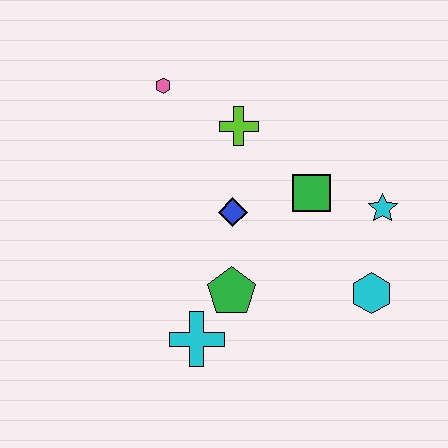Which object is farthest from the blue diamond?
The cyan hexagon is farthest from the blue diamond.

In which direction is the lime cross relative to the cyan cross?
The lime cross is above the cyan cross.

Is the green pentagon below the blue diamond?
Yes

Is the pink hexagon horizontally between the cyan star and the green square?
No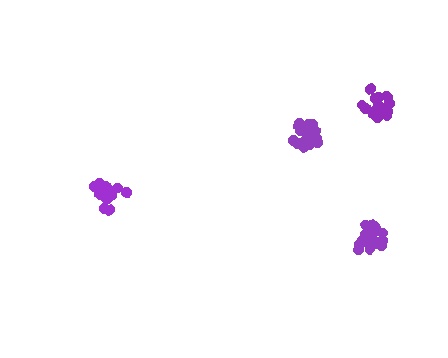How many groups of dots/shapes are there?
There are 4 groups.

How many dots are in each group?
Group 1: 20 dots, Group 2: 18 dots, Group 3: 17 dots, Group 4: 15 dots (70 total).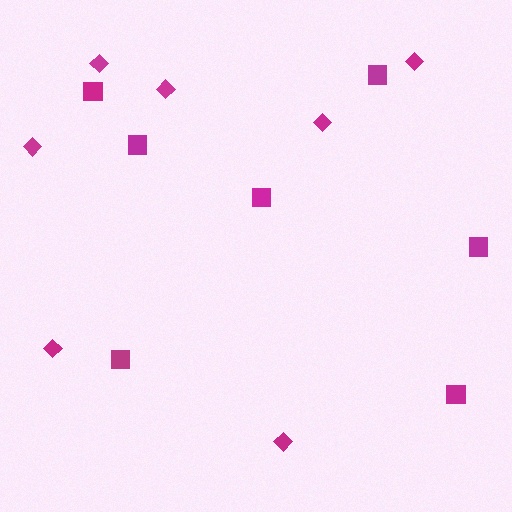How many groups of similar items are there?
There are 2 groups: one group of diamonds (7) and one group of squares (7).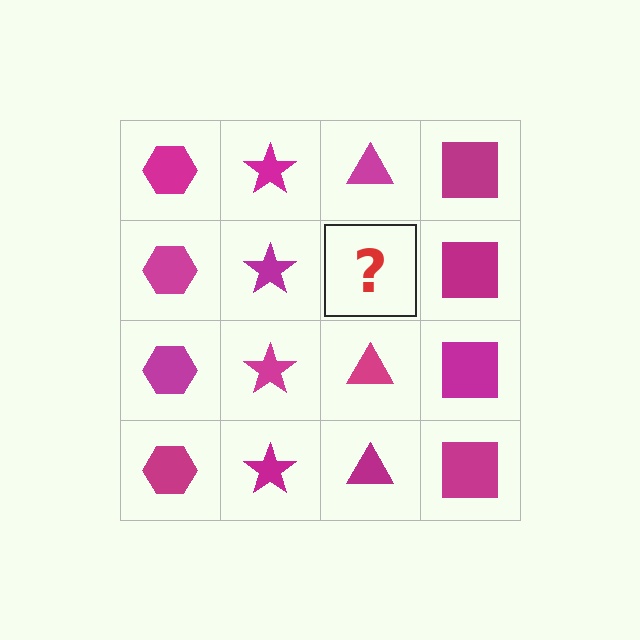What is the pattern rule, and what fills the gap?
The rule is that each column has a consistent shape. The gap should be filled with a magenta triangle.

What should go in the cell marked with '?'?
The missing cell should contain a magenta triangle.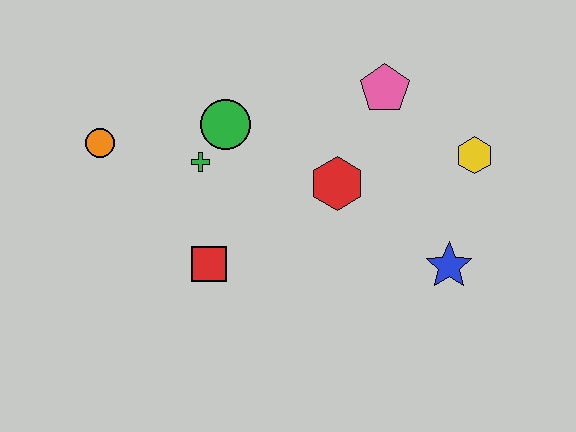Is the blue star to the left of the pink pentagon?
No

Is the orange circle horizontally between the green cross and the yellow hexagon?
No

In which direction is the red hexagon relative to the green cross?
The red hexagon is to the right of the green cross.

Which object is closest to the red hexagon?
The pink pentagon is closest to the red hexagon.